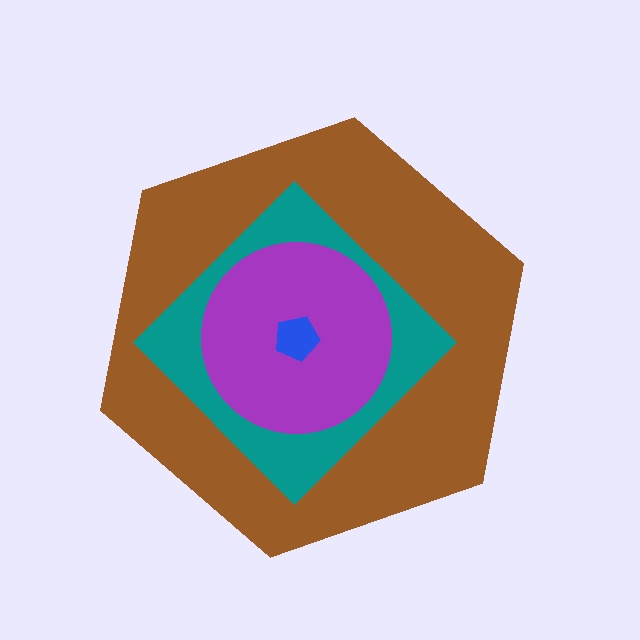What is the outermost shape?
The brown hexagon.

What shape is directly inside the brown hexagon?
The teal diamond.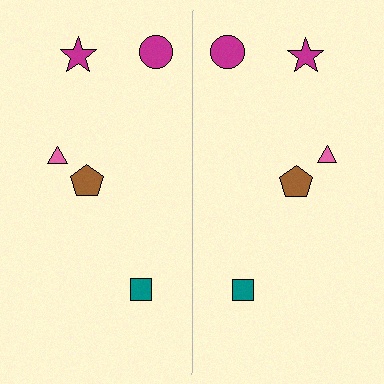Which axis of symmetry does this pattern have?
The pattern has a vertical axis of symmetry running through the center of the image.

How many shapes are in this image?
There are 10 shapes in this image.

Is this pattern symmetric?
Yes, this pattern has bilateral (reflection) symmetry.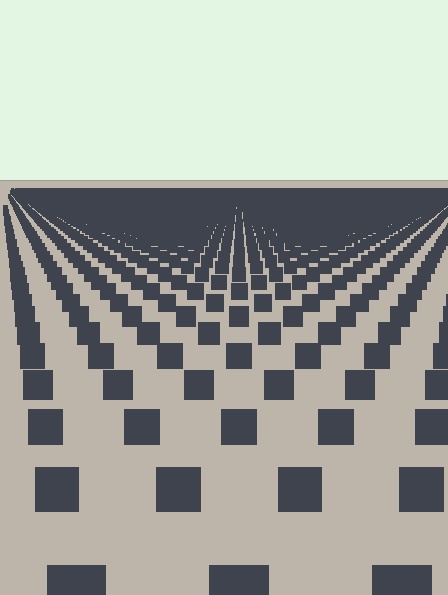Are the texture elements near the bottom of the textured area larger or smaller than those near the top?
Larger. Near the bottom, elements are closer to the viewer and appear at a bigger on-screen size.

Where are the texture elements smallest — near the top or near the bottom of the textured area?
Near the top.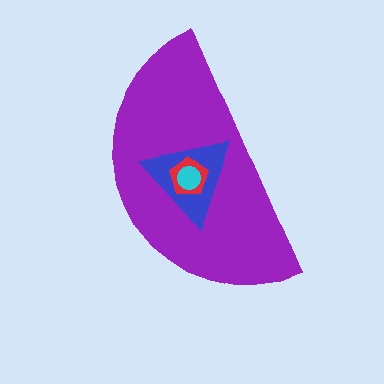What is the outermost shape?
The purple semicircle.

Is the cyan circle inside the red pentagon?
Yes.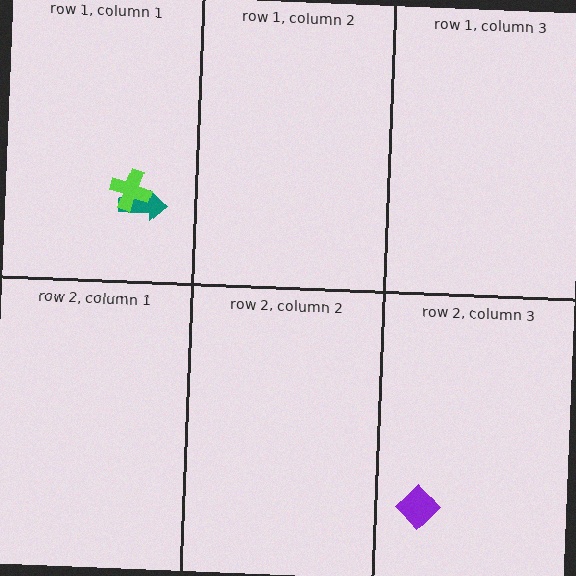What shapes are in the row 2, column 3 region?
The purple diamond.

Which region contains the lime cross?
The row 1, column 1 region.